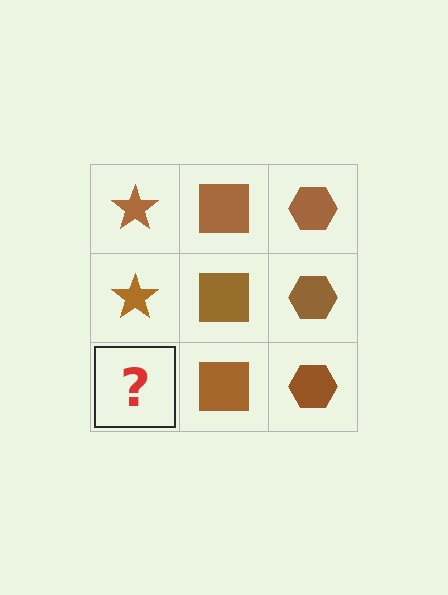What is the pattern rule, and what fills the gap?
The rule is that each column has a consistent shape. The gap should be filled with a brown star.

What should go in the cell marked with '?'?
The missing cell should contain a brown star.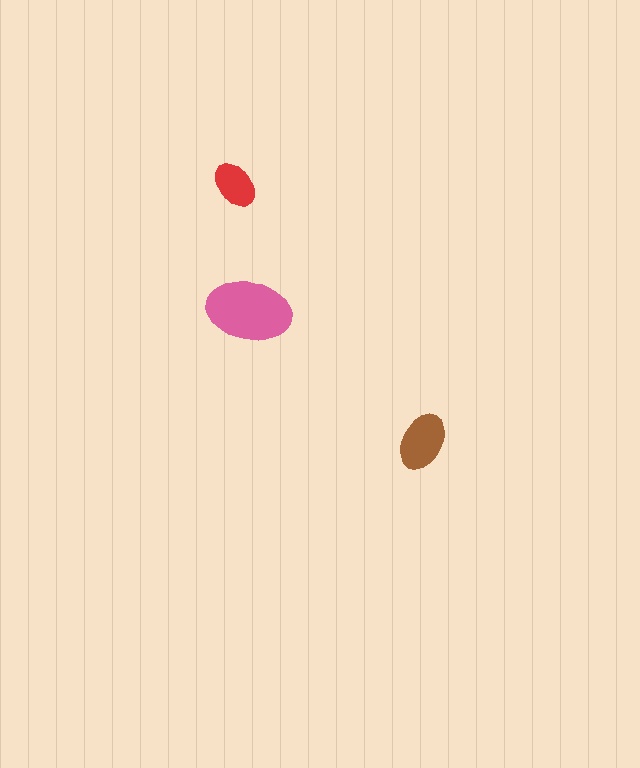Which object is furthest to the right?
The brown ellipse is rightmost.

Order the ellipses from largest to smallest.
the pink one, the brown one, the red one.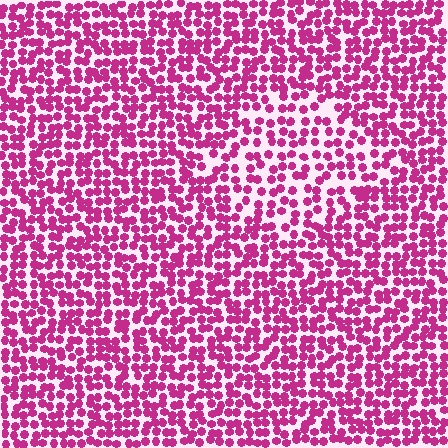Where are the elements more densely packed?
The elements are more densely packed outside the diamond boundary.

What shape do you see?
I see a diamond.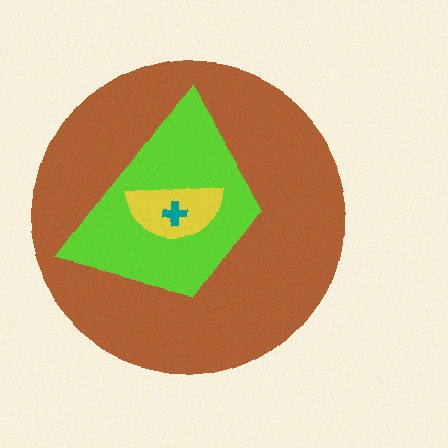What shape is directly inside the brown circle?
The lime trapezoid.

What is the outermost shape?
The brown circle.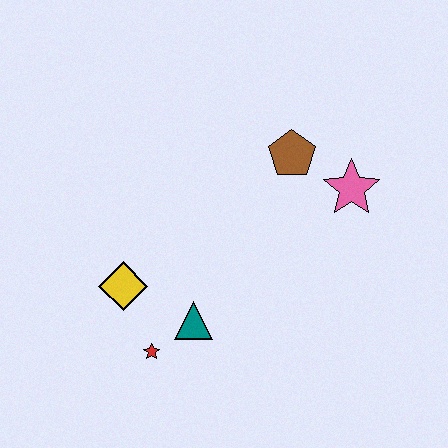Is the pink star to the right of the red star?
Yes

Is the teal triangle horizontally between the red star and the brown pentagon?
Yes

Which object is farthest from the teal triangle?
The pink star is farthest from the teal triangle.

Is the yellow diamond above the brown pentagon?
No